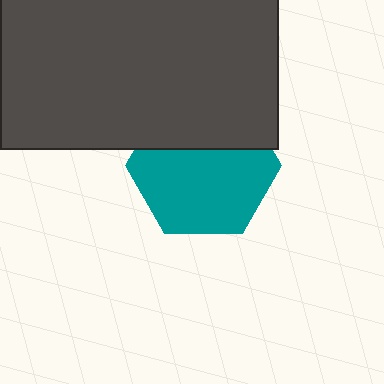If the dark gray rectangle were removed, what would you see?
You would see the complete teal hexagon.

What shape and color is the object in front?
The object in front is a dark gray rectangle.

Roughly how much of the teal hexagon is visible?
About half of it is visible (roughly 65%).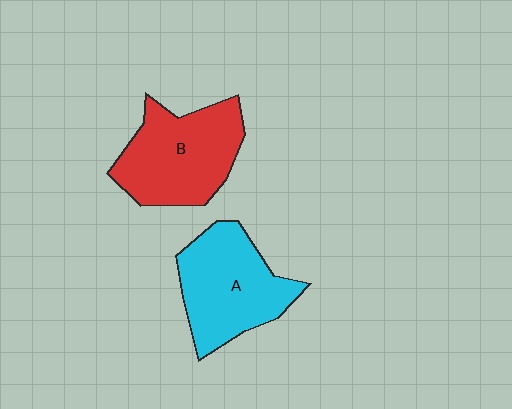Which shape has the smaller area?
Shape A (cyan).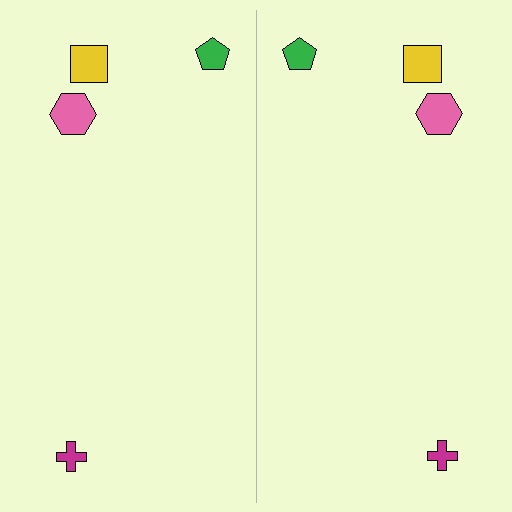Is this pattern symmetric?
Yes, this pattern has bilateral (reflection) symmetry.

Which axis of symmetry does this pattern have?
The pattern has a vertical axis of symmetry running through the center of the image.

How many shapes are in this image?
There are 8 shapes in this image.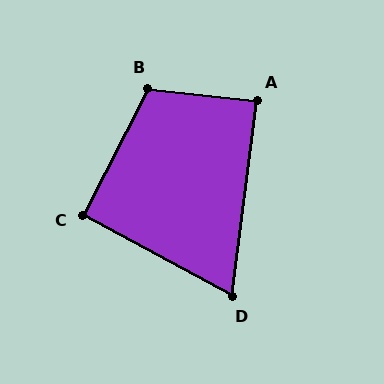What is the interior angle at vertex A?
Approximately 89 degrees (approximately right).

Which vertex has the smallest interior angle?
D, at approximately 69 degrees.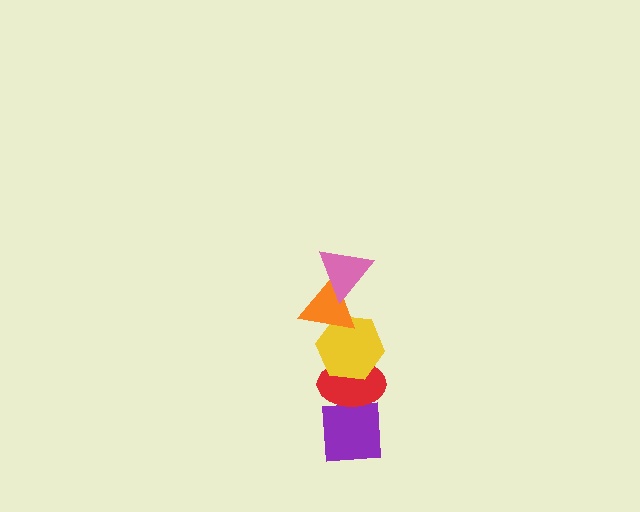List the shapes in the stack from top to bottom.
From top to bottom: the pink triangle, the orange triangle, the yellow hexagon, the red ellipse, the purple square.